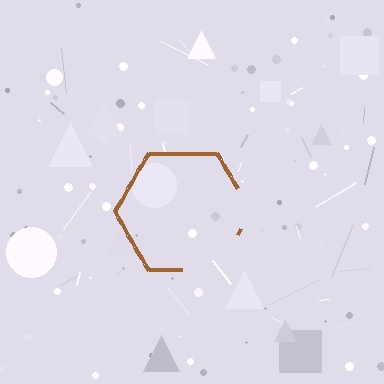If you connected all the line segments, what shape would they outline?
They would outline a hexagon.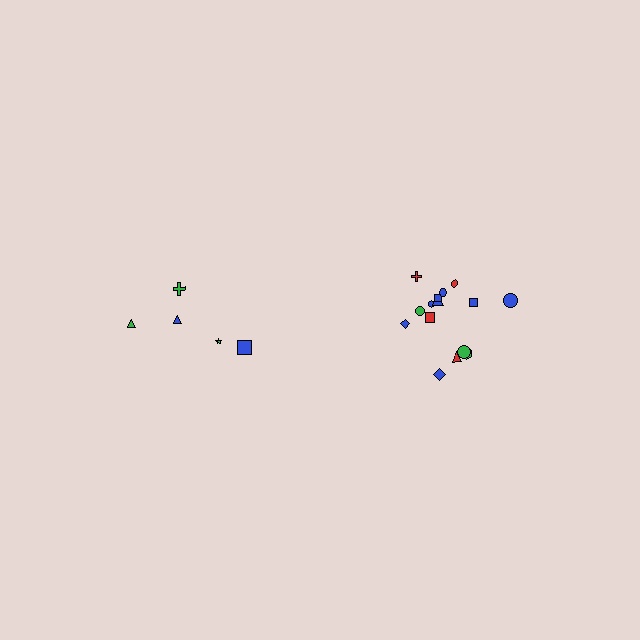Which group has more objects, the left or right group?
The right group.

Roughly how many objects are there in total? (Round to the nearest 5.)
Roughly 20 objects in total.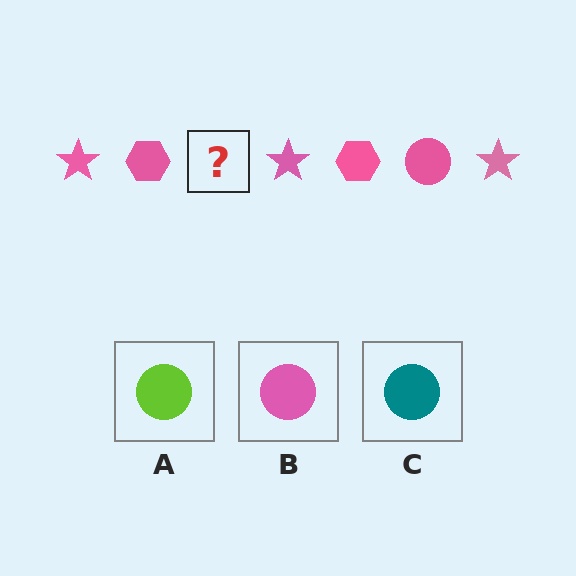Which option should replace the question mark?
Option B.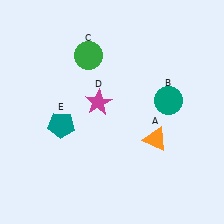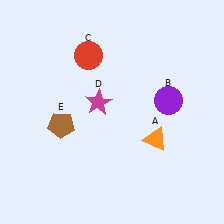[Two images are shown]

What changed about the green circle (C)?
In Image 1, C is green. In Image 2, it changed to red.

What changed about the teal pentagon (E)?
In Image 1, E is teal. In Image 2, it changed to brown.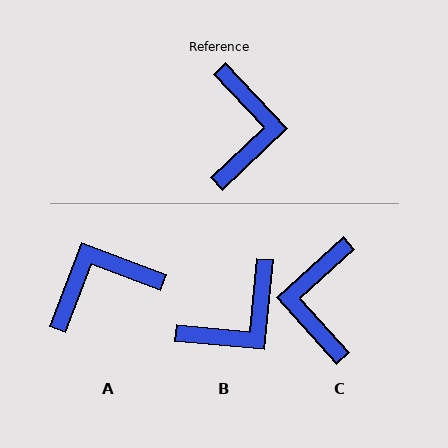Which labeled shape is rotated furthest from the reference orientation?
C, about 179 degrees away.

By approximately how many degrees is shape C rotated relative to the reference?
Approximately 179 degrees counter-clockwise.